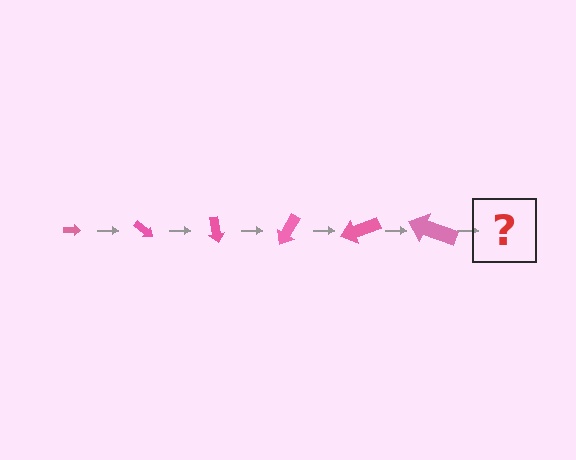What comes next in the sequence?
The next element should be an arrow, larger than the previous one and rotated 240 degrees from the start.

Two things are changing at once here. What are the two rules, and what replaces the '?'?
The two rules are that the arrow grows larger each step and it rotates 40 degrees each step. The '?' should be an arrow, larger than the previous one and rotated 240 degrees from the start.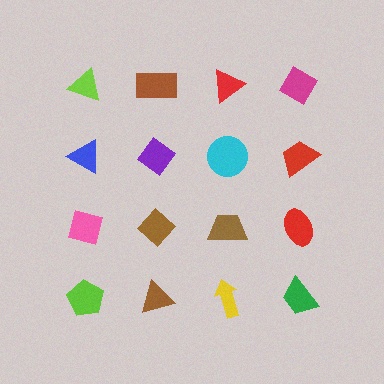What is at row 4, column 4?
A green trapezoid.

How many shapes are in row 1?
4 shapes.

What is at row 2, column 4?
A red trapezoid.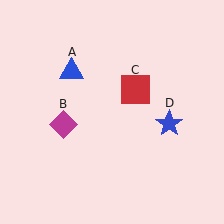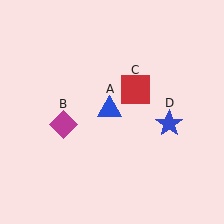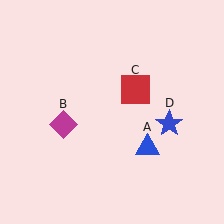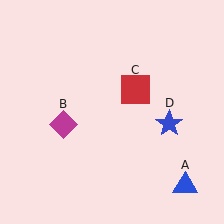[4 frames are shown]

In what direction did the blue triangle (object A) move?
The blue triangle (object A) moved down and to the right.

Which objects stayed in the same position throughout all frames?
Magenta diamond (object B) and red square (object C) and blue star (object D) remained stationary.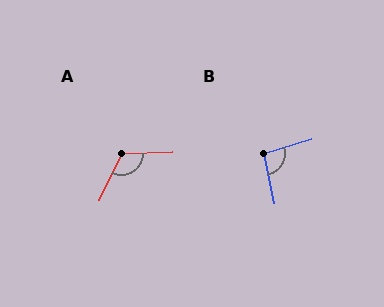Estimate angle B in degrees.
Approximately 95 degrees.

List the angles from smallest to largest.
B (95°), A (117°).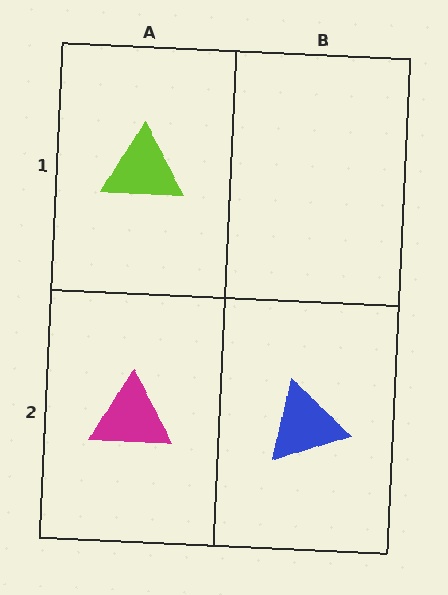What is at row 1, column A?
A lime triangle.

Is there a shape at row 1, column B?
No, that cell is empty.